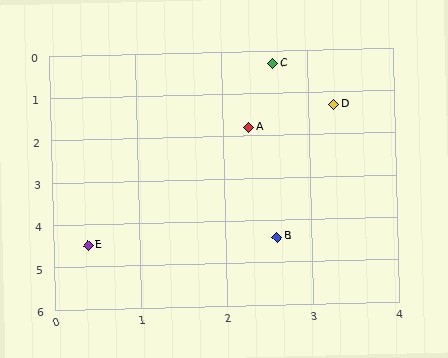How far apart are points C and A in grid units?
Points C and A are about 1.5 grid units apart.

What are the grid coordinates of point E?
Point E is at approximately (0.4, 4.5).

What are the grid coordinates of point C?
Point C is at approximately (2.6, 0.3).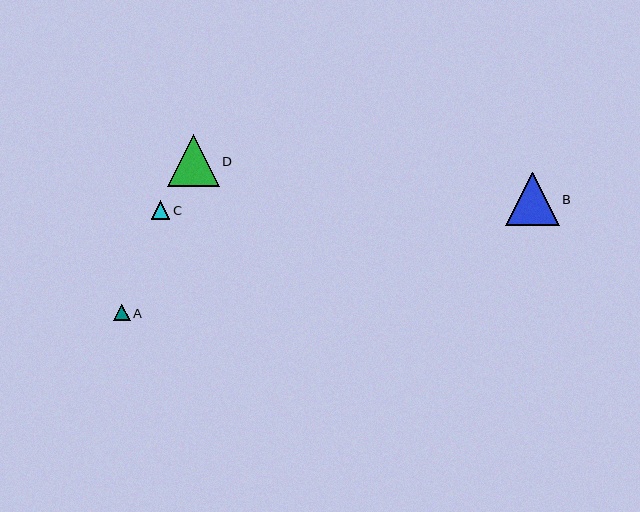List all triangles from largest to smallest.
From largest to smallest: B, D, C, A.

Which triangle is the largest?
Triangle B is the largest with a size of approximately 54 pixels.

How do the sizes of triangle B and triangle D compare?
Triangle B and triangle D are approximately the same size.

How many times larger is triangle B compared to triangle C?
Triangle B is approximately 2.9 times the size of triangle C.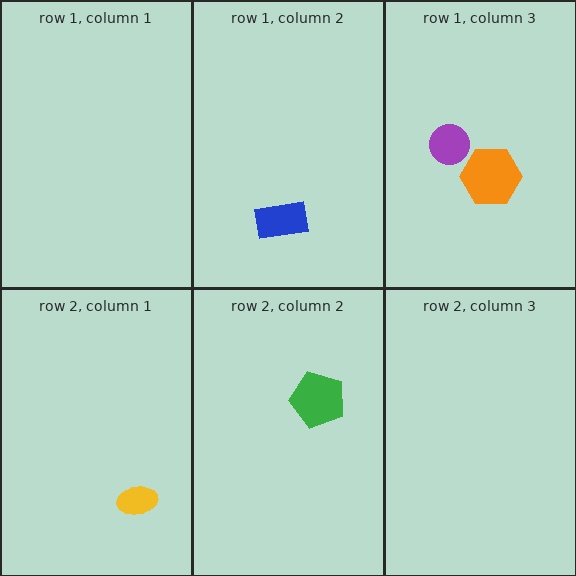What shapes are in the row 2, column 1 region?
The yellow ellipse.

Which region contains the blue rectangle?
The row 1, column 2 region.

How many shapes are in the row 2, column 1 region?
1.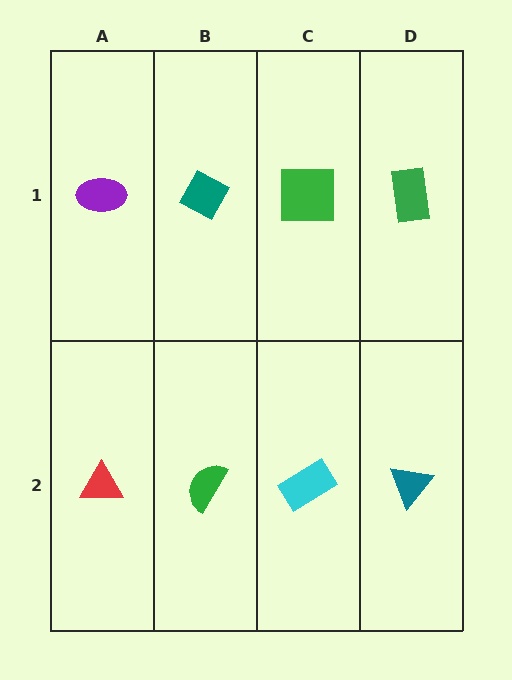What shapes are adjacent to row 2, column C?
A green square (row 1, column C), a green semicircle (row 2, column B), a teal triangle (row 2, column D).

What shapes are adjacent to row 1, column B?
A green semicircle (row 2, column B), a purple ellipse (row 1, column A), a green square (row 1, column C).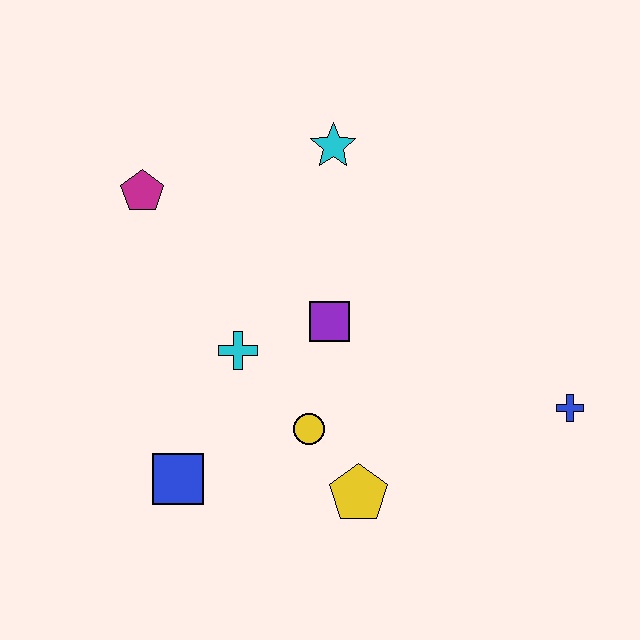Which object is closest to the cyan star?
The purple square is closest to the cyan star.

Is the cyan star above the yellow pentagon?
Yes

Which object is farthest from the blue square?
The blue cross is farthest from the blue square.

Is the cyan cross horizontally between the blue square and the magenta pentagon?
No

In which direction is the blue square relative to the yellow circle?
The blue square is to the left of the yellow circle.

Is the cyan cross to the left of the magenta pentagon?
No